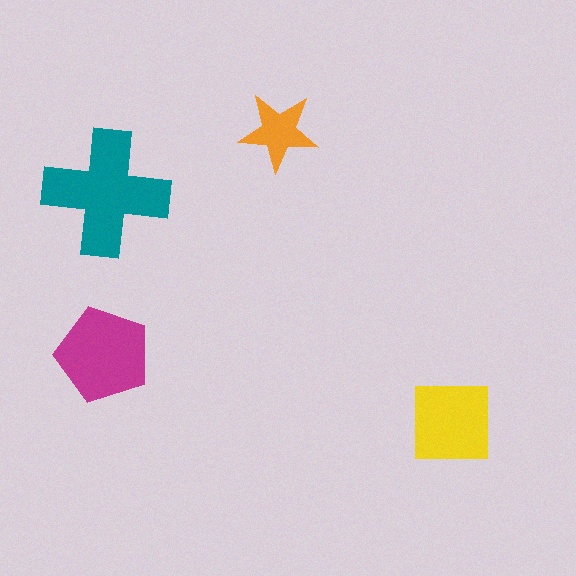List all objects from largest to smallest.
The teal cross, the magenta pentagon, the yellow square, the orange star.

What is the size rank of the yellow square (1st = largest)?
3rd.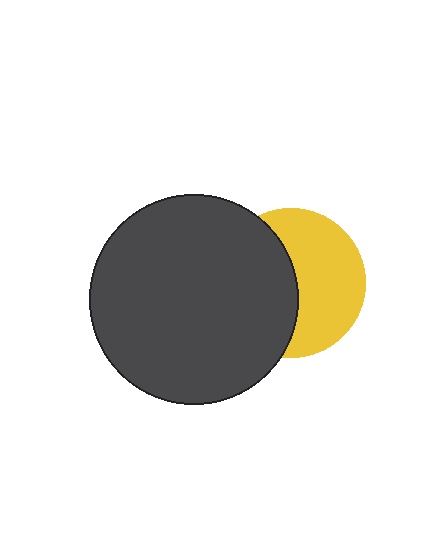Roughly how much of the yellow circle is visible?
About half of it is visible (roughly 52%).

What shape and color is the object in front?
The object in front is a dark gray circle.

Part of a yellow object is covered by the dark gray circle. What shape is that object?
It is a circle.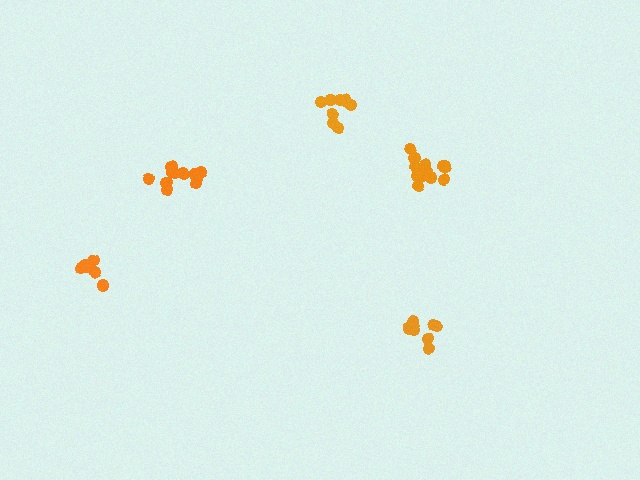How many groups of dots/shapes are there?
There are 5 groups.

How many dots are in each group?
Group 1: 6 dots, Group 2: 8 dots, Group 3: 11 dots, Group 4: 8 dots, Group 5: 12 dots (45 total).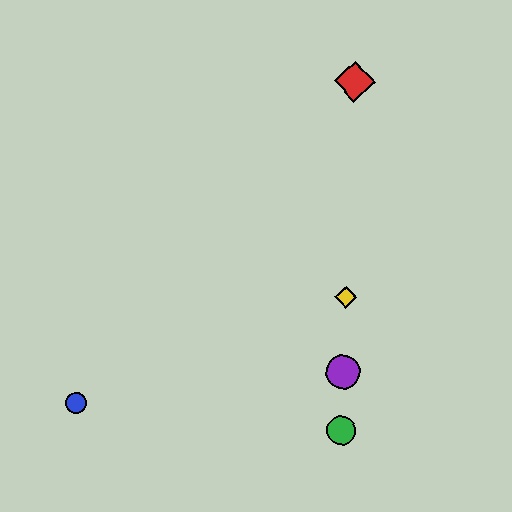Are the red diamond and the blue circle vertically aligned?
No, the red diamond is at x≈355 and the blue circle is at x≈76.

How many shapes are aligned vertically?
4 shapes (the red diamond, the green circle, the yellow diamond, the purple circle) are aligned vertically.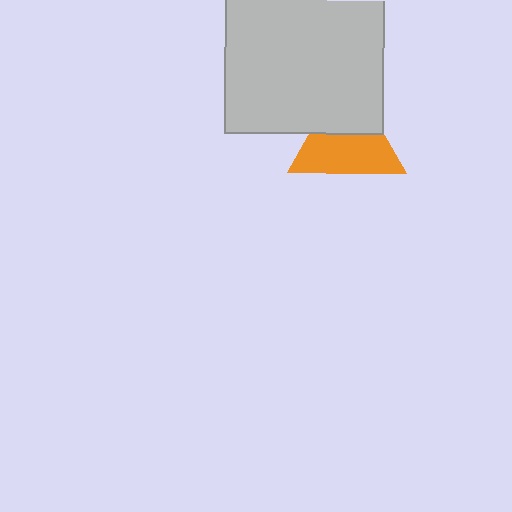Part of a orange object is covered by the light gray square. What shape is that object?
It is a triangle.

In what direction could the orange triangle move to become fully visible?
The orange triangle could move down. That would shift it out from behind the light gray square entirely.